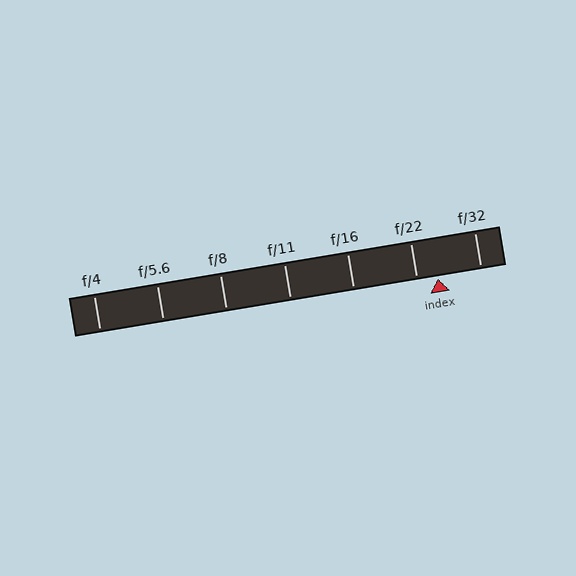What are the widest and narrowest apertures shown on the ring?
The widest aperture shown is f/4 and the narrowest is f/32.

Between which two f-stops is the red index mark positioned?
The index mark is between f/22 and f/32.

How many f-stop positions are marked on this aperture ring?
There are 7 f-stop positions marked.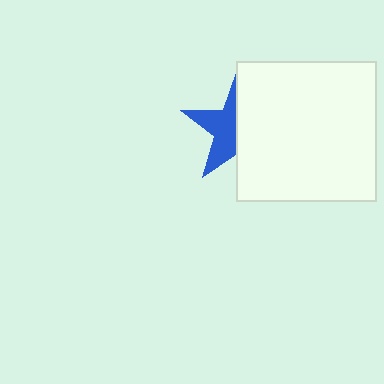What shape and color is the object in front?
The object in front is a white square.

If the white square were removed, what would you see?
You would see the complete blue star.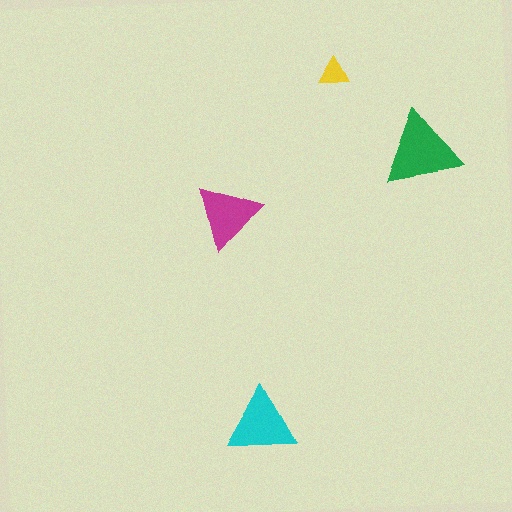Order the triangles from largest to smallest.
the green one, the cyan one, the magenta one, the yellow one.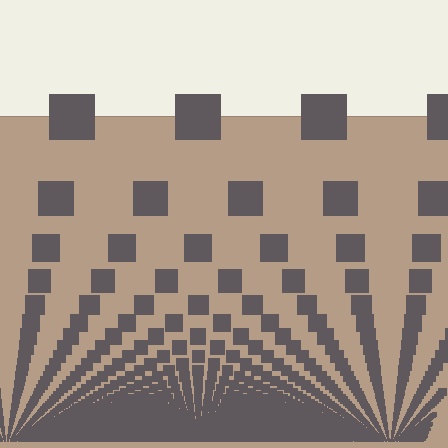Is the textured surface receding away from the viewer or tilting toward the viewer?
The surface appears to tilt toward the viewer. Texture elements get larger and sparser toward the top.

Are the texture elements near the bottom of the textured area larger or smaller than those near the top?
Smaller. The gradient is inverted — elements near the bottom are smaller and denser.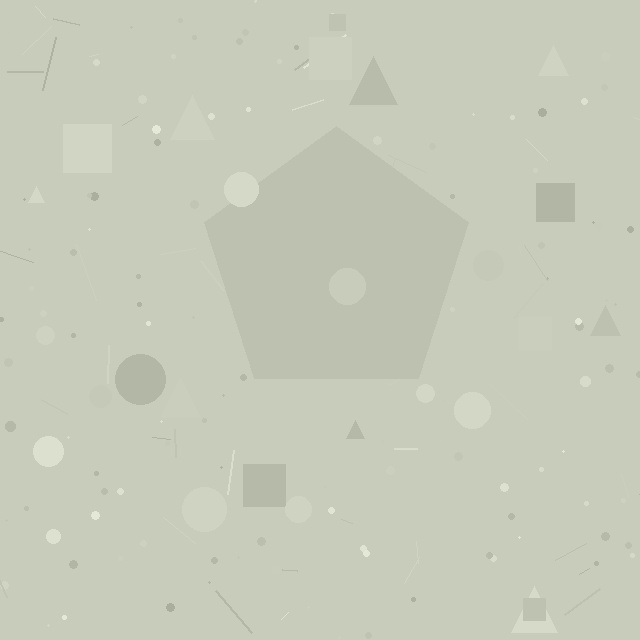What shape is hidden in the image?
A pentagon is hidden in the image.